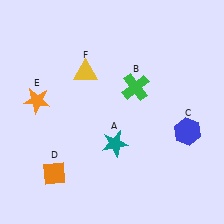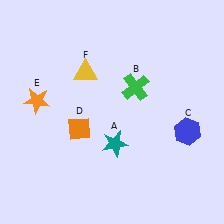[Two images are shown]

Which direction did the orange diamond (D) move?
The orange diamond (D) moved up.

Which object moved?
The orange diamond (D) moved up.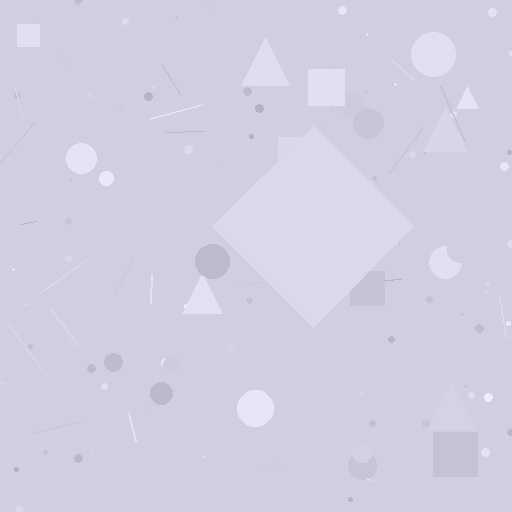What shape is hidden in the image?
A diamond is hidden in the image.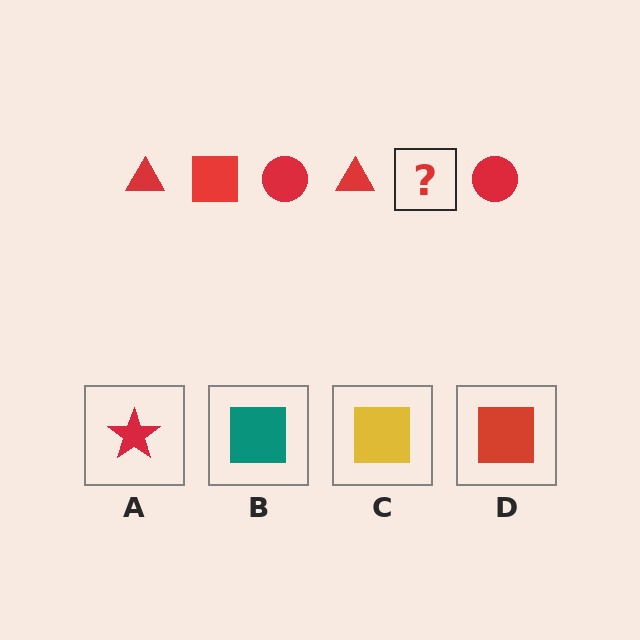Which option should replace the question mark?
Option D.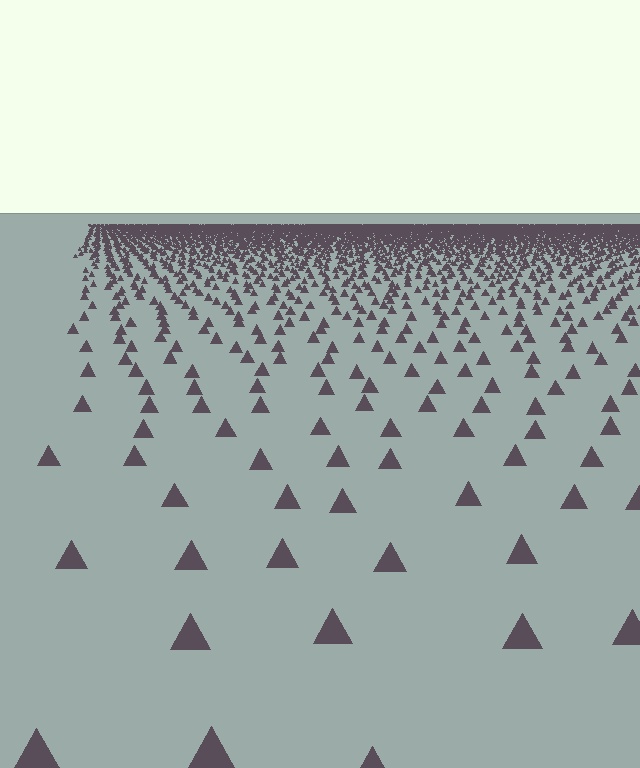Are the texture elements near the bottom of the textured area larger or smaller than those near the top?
Larger. Near the bottom, elements are closer to the viewer and appear at a bigger on-screen size.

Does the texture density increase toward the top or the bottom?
Density increases toward the top.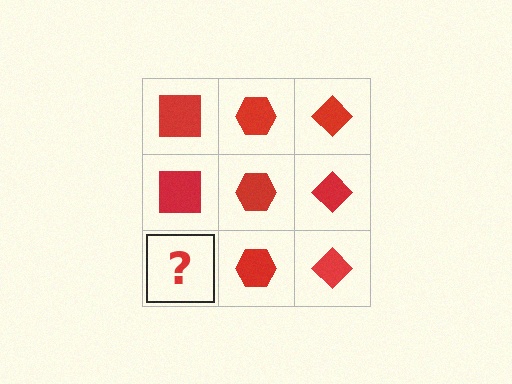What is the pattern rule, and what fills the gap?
The rule is that each column has a consistent shape. The gap should be filled with a red square.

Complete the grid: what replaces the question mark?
The question mark should be replaced with a red square.